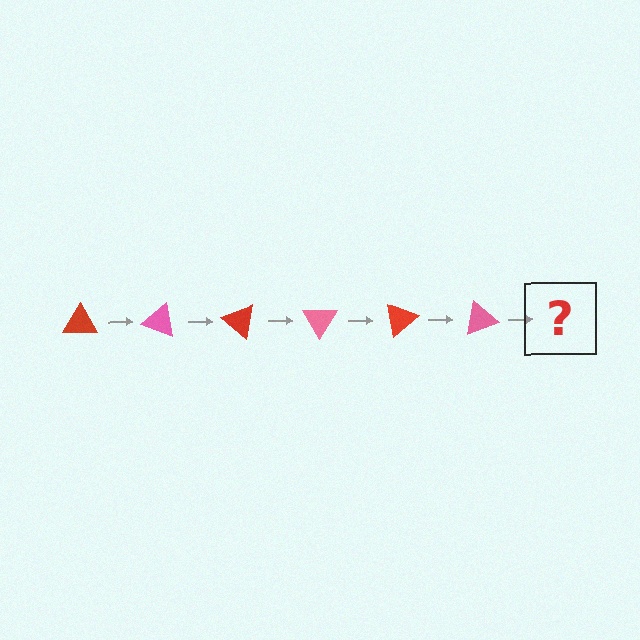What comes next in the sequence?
The next element should be a red triangle, rotated 120 degrees from the start.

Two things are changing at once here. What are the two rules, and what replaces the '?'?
The two rules are that it rotates 20 degrees each step and the color cycles through red and pink. The '?' should be a red triangle, rotated 120 degrees from the start.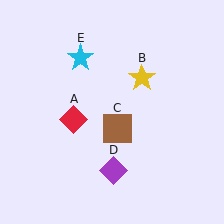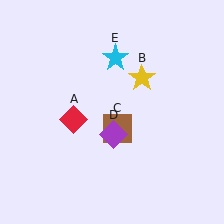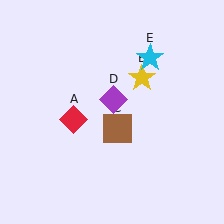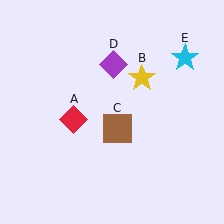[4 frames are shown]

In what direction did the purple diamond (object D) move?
The purple diamond (object D) moved up.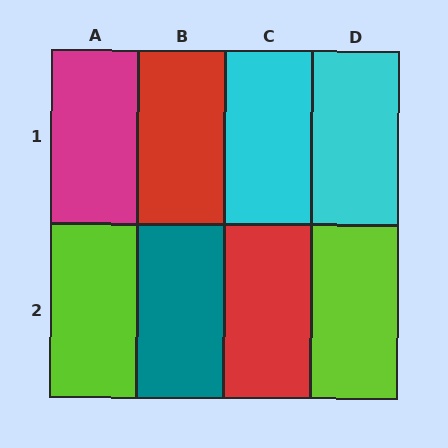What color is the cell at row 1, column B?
Red.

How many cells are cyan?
2 cells are cyan.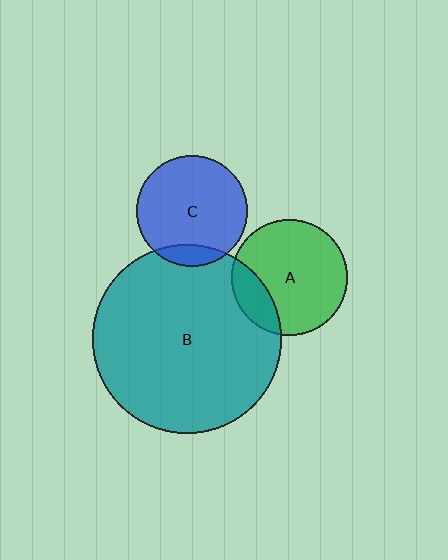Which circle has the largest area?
Circle B (teal).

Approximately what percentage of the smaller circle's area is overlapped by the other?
Approximately 20%.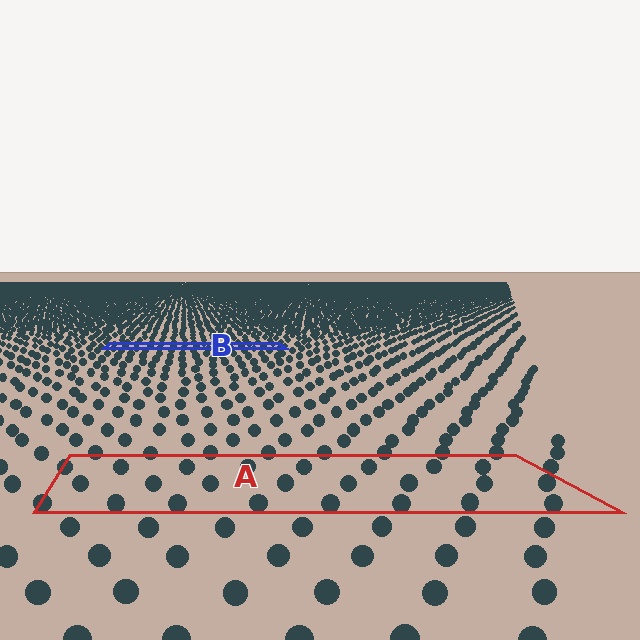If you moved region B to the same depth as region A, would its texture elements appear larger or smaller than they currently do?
They would appear larger. At a closer depth, the same texture elements are projected at a bigger on-screen size.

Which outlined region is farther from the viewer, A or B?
Region B is farther from the viewer — the texture elements inside it appear smaller and more densely packed.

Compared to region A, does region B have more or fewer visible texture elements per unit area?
Region B has more texture elements per unit area — they are packed more densely because it is farther away.